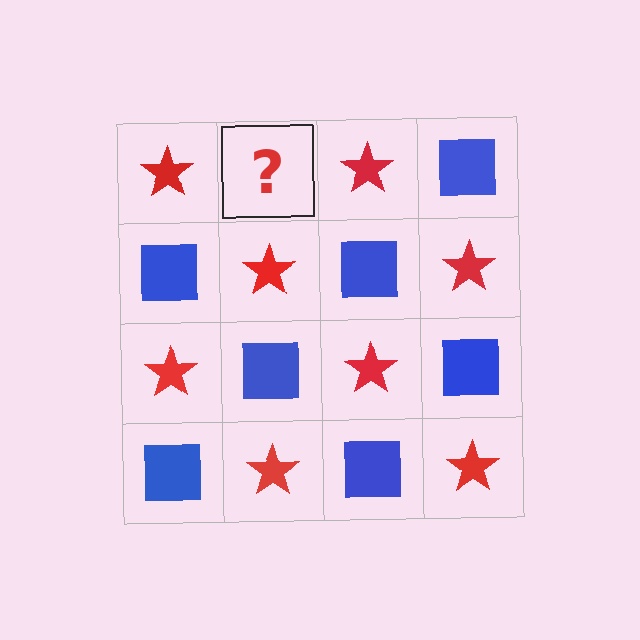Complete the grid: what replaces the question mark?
The question mark should be replaced with a blue square.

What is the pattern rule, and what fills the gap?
The rule is that it alternates red star and blue square in a checkerboard pattern. The gap should be filled with a blue square.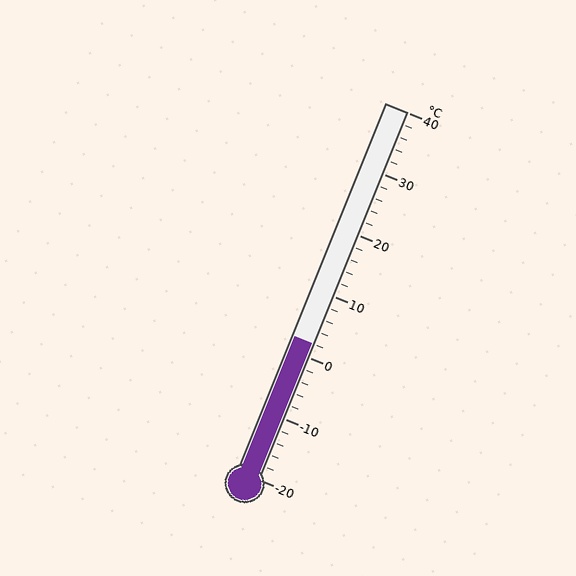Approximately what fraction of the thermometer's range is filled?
The thermometer is filled to approximately 35% of its range.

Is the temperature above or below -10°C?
The temperature is above -10°C.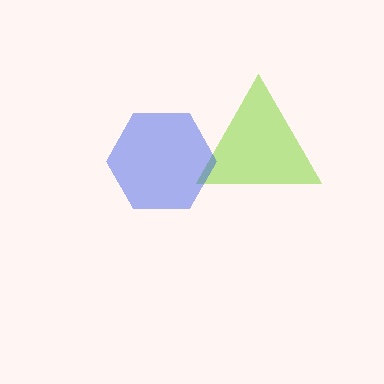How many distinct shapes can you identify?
There are 2 distinct shapes: a lime triangle, a blue hexagon.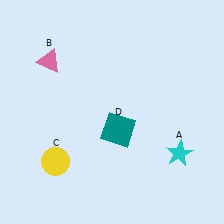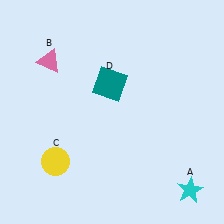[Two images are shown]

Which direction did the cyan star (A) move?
The cyan star (A) moved down.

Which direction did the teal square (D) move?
The teal square (D) moved up.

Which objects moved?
The objects that moved are: the cyan star (A), the teal square (D).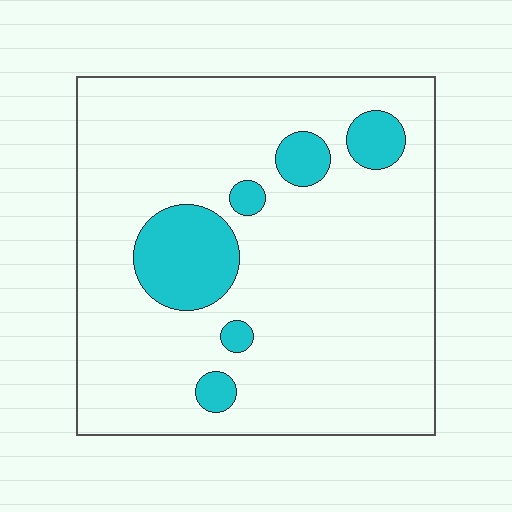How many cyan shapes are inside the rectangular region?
6.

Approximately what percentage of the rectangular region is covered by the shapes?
Approximately 15%.